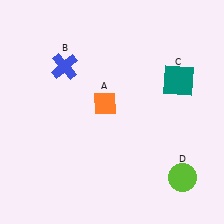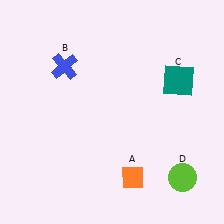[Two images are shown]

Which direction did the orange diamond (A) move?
The orange diamond (A) moved down.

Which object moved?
The orange diamond (A) moved down.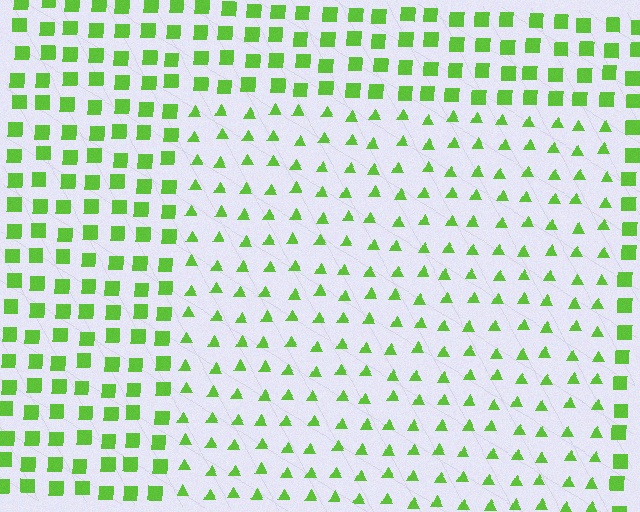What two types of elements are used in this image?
The image uses triangles inside the rectangle region and squares outside it.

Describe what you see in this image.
The image is filled with small lime elements arranged in a uniform grid. A rectangle-shaped region contains triangles, while the surrounding area contains squares. The boundary is defined purely by the change in element shape.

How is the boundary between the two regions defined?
The boundary is defined by a change in element shape: triangles inside vs. squares outside. All elements share the same color and spacing.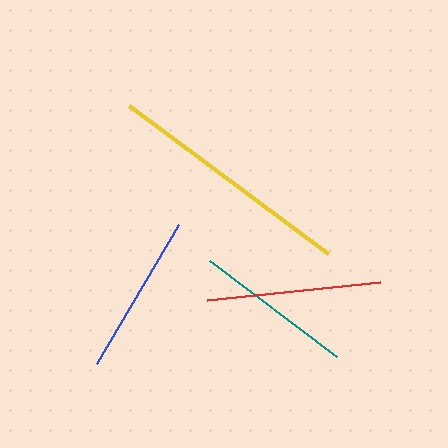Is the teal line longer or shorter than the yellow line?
The yellow line is longer than the teal line.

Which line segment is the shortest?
The teal line is the shortest at approximately 159 pixels.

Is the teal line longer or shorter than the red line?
The red line is longer than the teal line.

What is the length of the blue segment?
The blue segment is approximately 162 pixels long.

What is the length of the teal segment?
The teal segment is approximately 159 pixels long.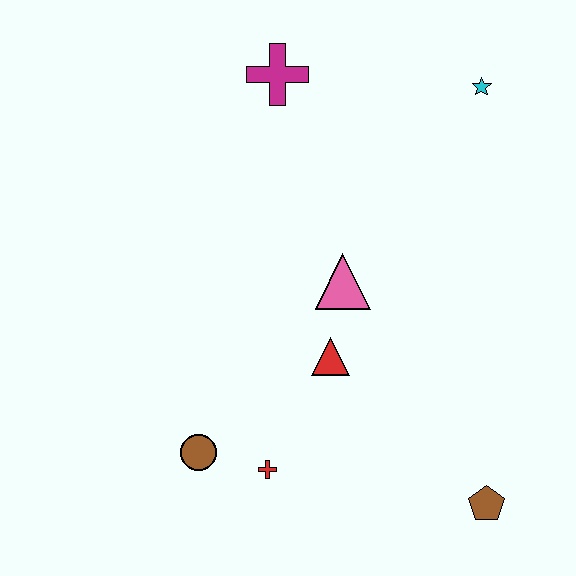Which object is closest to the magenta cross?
The cyan star is closest to the magenta cross.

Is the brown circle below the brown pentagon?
No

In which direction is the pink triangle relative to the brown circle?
The pink triangle is above the brown circle.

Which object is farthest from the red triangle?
The cyan star is farthest from the red triangle.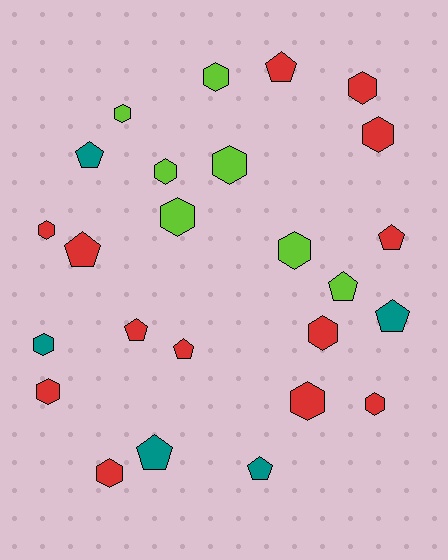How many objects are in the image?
There are 25 objects.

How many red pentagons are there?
There are 5 red pentagons.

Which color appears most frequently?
Red, with 13 objects.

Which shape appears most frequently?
Hexagon, with 15 objects.